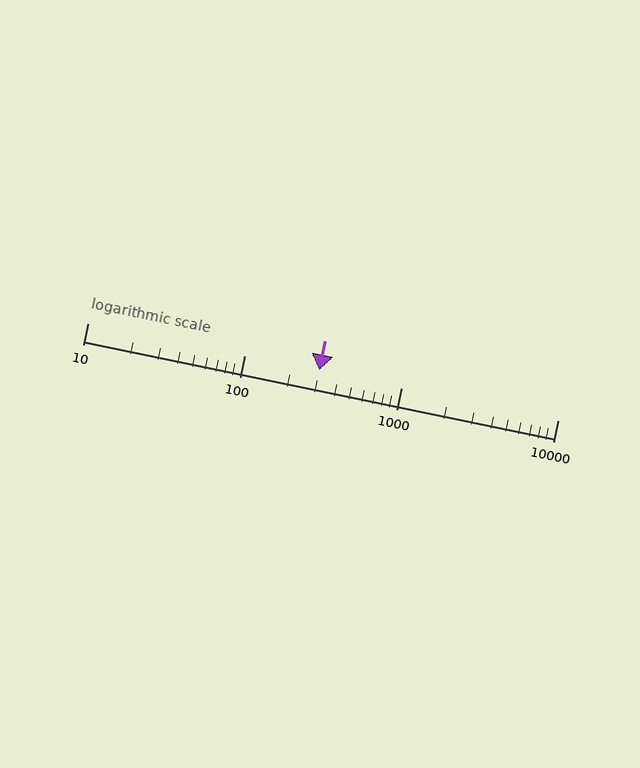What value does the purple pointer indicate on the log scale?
The pointer indicates approximately 300.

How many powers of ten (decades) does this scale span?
The scale spans 3 decades, from 10 to 10000.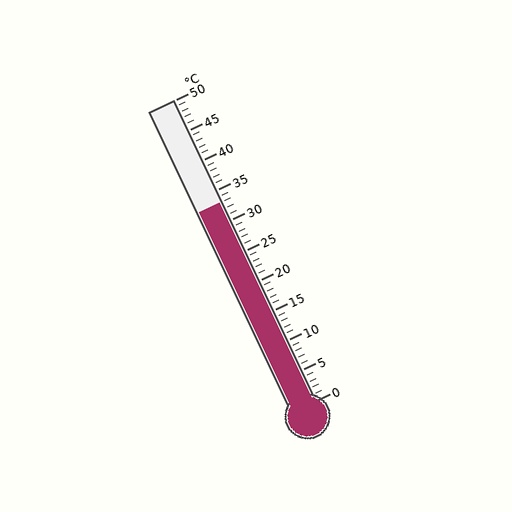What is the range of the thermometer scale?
The thermometer scale ranges from 0°C to 50°C.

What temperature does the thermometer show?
The thermometer shows approximately 33°C.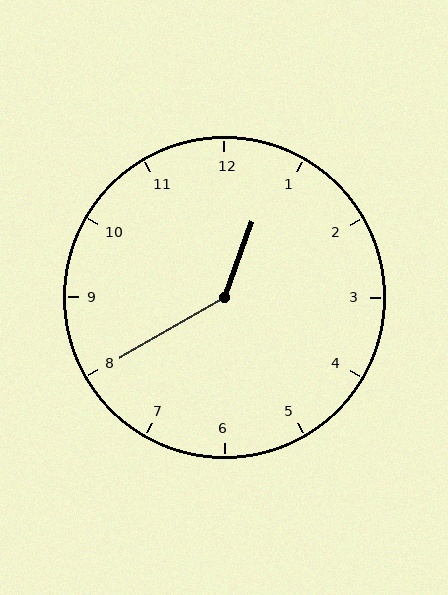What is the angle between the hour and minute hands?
Approximately 140 degrees.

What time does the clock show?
12:40.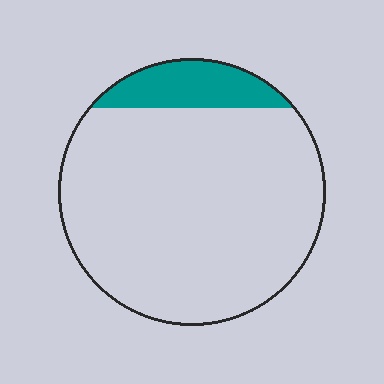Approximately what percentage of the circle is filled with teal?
Approximately 15%.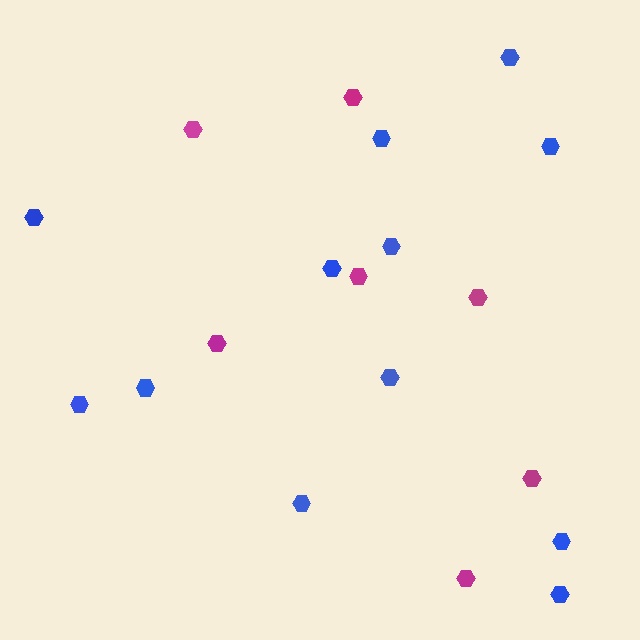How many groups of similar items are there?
There are 2 groups: one group of blue hexagons (12) and one group of magenta hexagons (7).